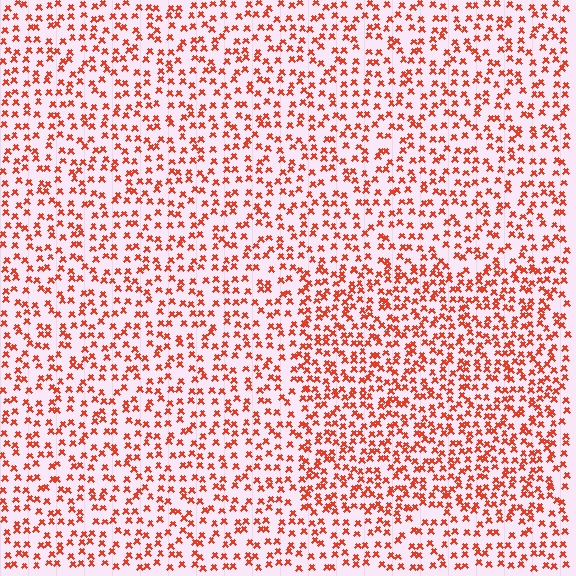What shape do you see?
I see a rectangle.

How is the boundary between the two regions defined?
The boundary is defined by a change in element density (approximately 1.5x ratio). All elements are the same color, size, and shape.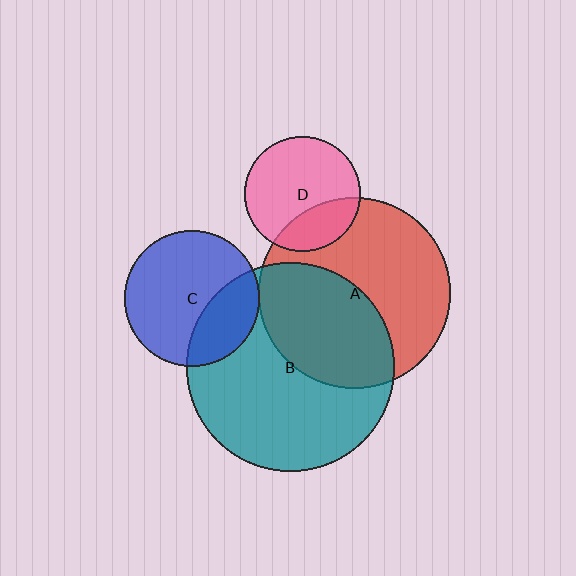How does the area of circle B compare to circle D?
Approximately 3.2 times.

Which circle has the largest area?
Circle B (teal).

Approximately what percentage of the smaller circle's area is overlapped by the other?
Approximately 25%.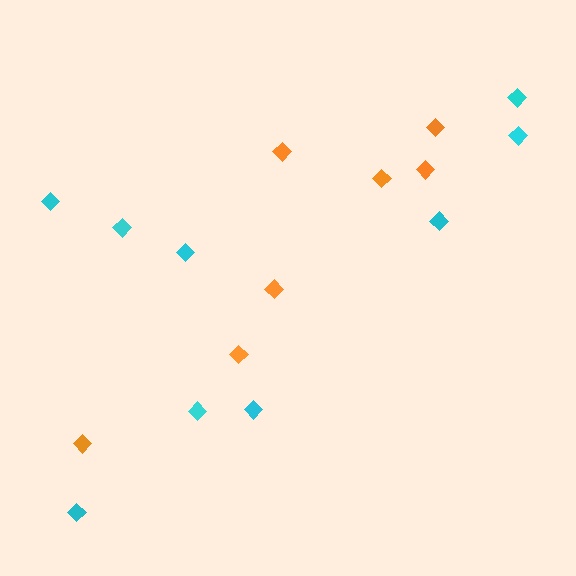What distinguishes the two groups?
There are 2 groups: one group of cyan diamonds (9) and one group of orange diamonds (7).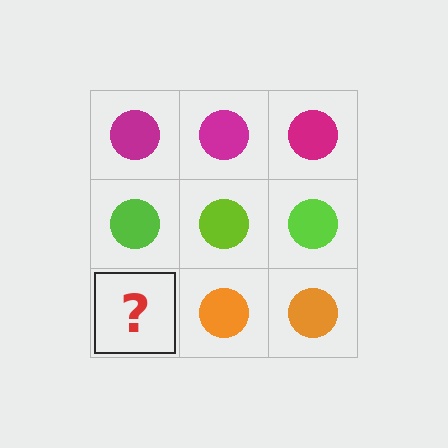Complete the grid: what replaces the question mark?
The question mark should be replaced with an orange circle.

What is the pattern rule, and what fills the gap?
The rule is that each row has a consistent color. The gap should be filled with an orange circle.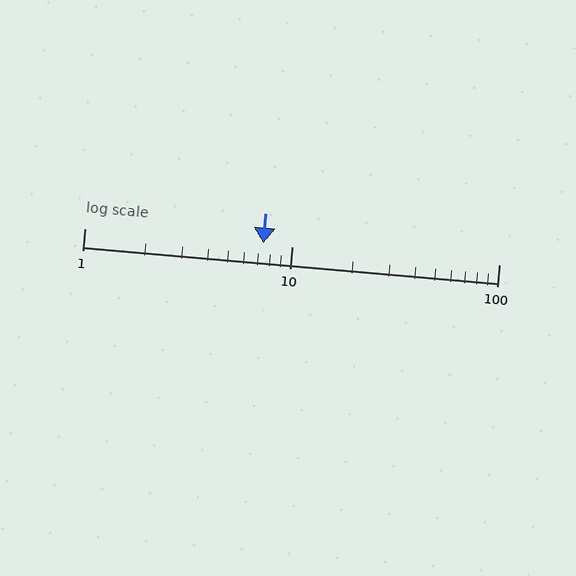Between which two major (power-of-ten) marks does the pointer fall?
The pointer is between 1 and 10.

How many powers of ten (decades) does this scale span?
The scale spans 2 decades, from 1 to 100.